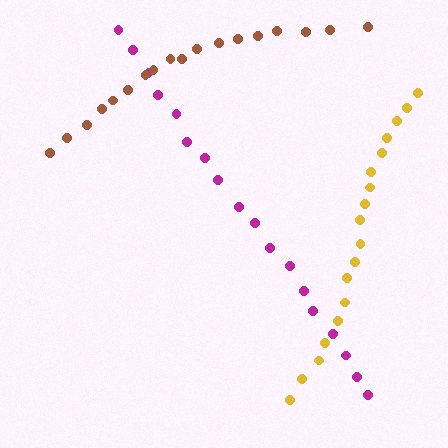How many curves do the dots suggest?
There are 3 distinct paths.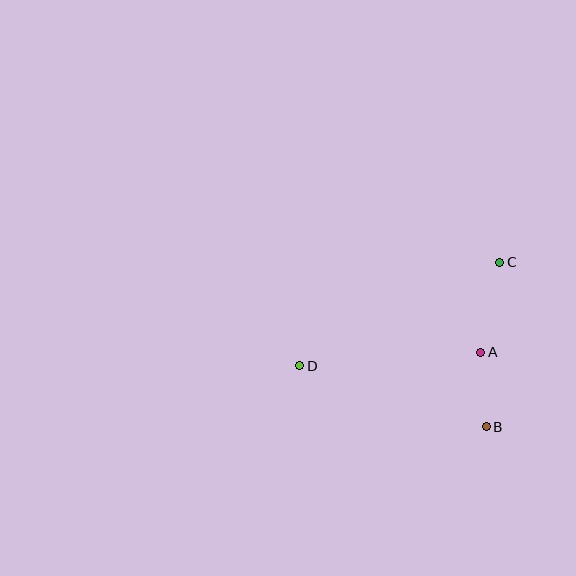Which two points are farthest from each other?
Points C and D are farthest from each other.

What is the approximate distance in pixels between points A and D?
The distance between A and D is approximately 182 pixels.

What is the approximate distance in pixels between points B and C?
The distance between B and C is approximately 165 pixels.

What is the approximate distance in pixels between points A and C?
The distance between A and C is approximately 92 pixels.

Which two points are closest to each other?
Points A and B are closest to each other.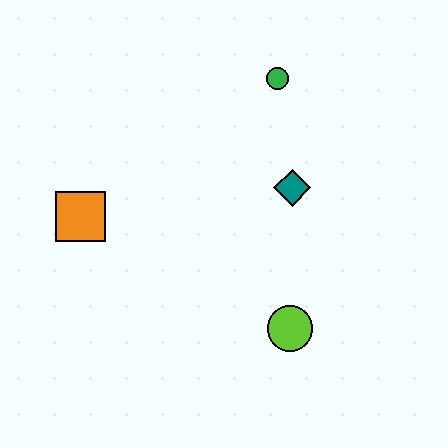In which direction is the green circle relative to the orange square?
The green circle is to the right of the orange square.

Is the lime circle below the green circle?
Yes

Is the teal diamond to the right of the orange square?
Yes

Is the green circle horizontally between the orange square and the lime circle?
Yes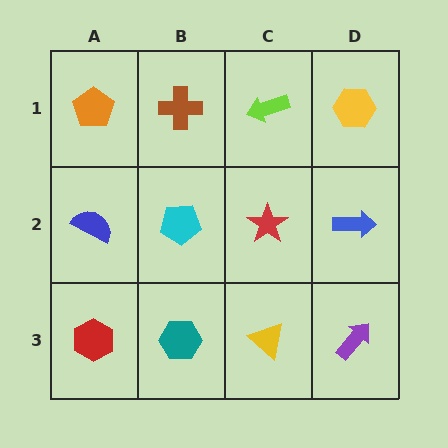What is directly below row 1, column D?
A blue arrow.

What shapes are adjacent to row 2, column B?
A brown cross (row 1, column B), a teal hexagon (row 3, column B), a blue semicircle (row 2, column A), a red star (row 2, column C).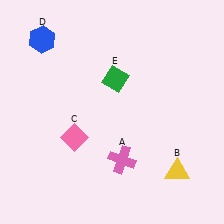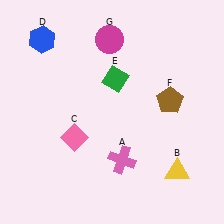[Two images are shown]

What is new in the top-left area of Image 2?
A magenta circle (G) was added in the top-left area of Image 2.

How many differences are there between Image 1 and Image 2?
There are 2 differences between the two images.